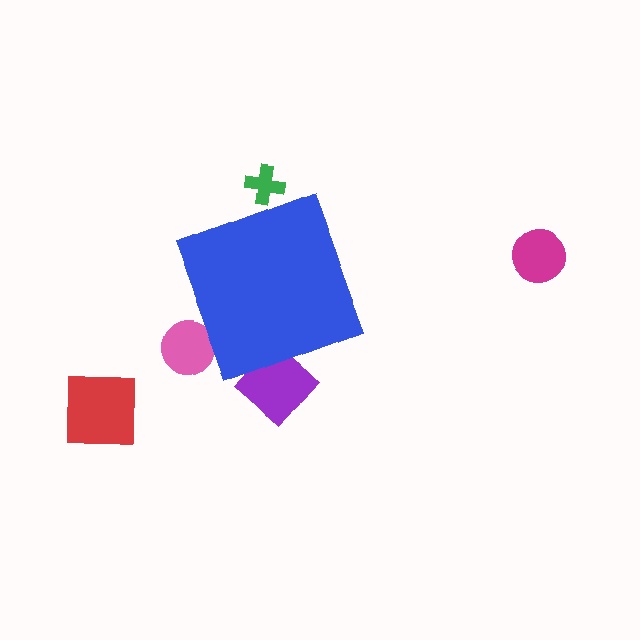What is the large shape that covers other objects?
A blue diamond.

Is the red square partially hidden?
No, the red square is fully visible.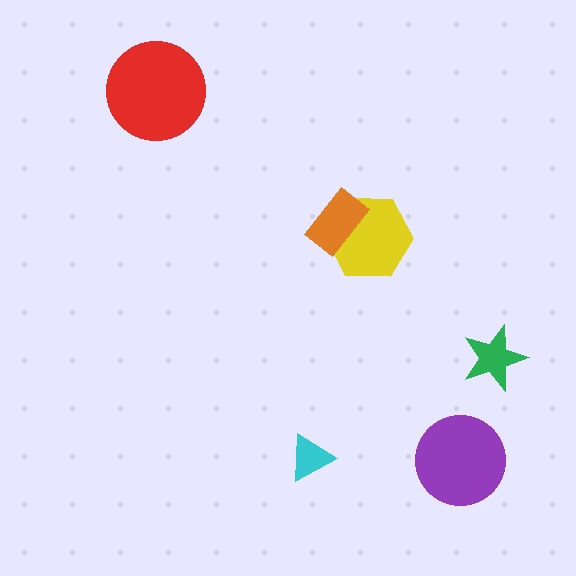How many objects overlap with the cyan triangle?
0 objects overlap with the cyan triangle.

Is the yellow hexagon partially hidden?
Yes, it is partially covered by another shape.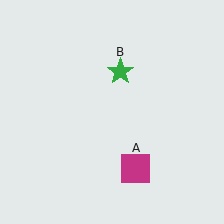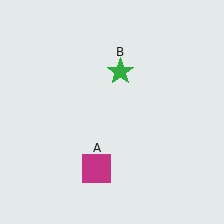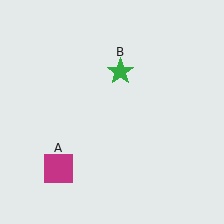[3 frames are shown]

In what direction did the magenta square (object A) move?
The magenta square (object A) moved left.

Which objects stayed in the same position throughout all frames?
Green star (object B) remained stationary.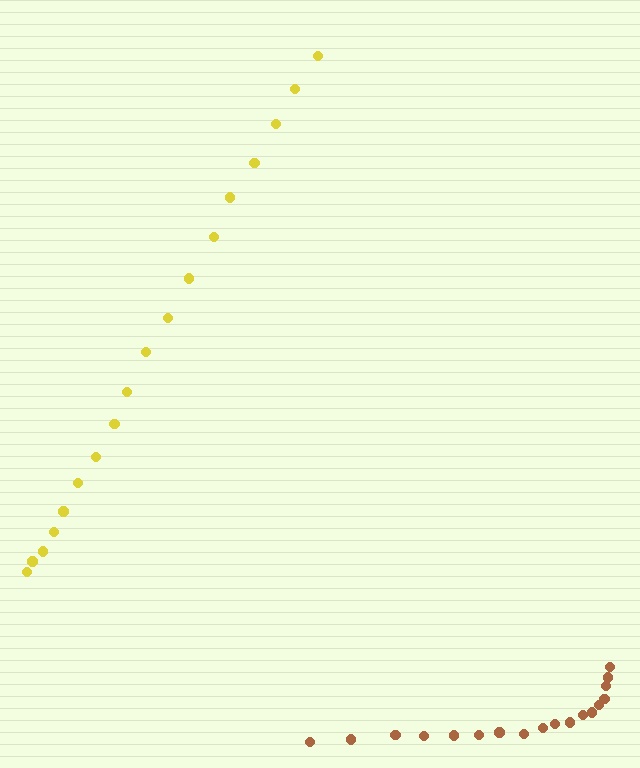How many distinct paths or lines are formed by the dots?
There are 2 distinct paths.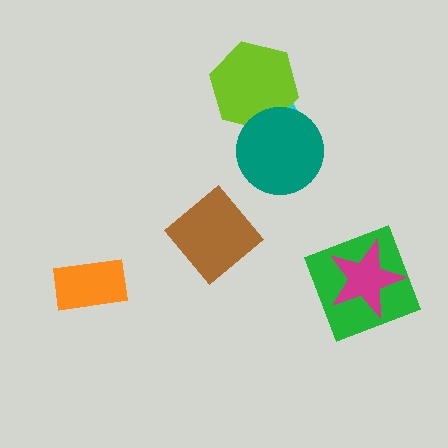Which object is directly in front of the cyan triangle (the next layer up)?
The lime hexagon is directly in front of the cyan triangle.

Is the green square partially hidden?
Yes, it is partially covered by another shape.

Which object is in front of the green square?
The magenta star is in front of the green square.